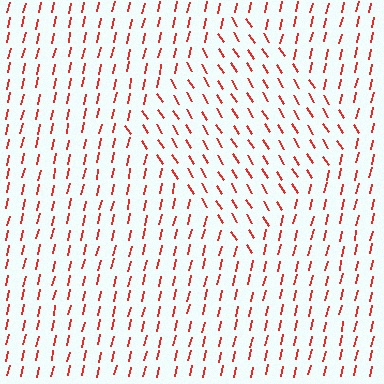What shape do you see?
I see a diamond.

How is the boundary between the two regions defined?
The boundary is defined purely by a change in line orientation (approximately 45 degrees difference). All lines are the same color and thickness.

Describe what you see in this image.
The image is filled with small red line segments. A diamond region in the image has lines oriented differently from the surrounding lines, creating a visible texture boundary.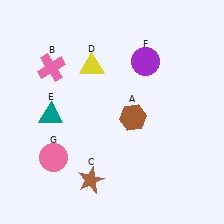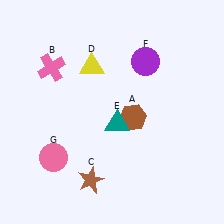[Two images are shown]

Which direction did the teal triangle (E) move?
The teal triangle (E) moved right.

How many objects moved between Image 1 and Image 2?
1 object moved between the two images.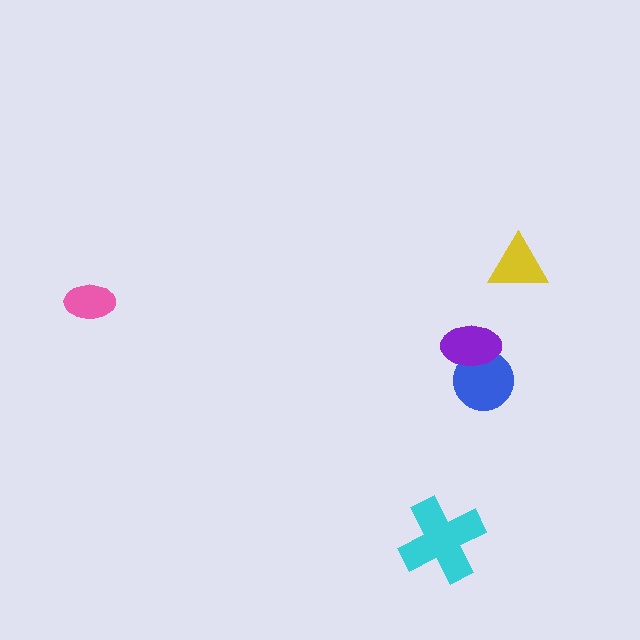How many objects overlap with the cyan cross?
0 objects overlap with the cyan cross.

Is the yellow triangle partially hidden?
No, no other shape covers it.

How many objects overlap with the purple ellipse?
1 object overlaps with the purple ellipse.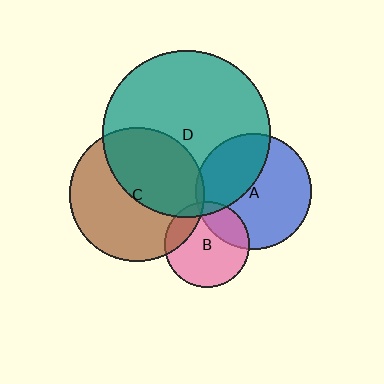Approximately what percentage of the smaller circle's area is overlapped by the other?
Approximately 25%.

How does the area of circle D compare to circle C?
Approximately 1.6 times.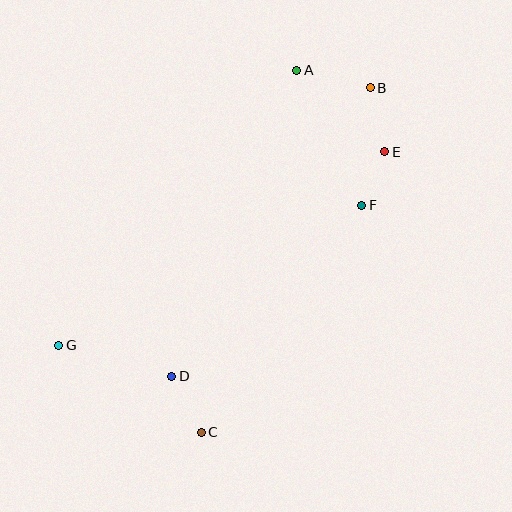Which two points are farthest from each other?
Points B and G are farthest from each other.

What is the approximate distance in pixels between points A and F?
The distance between A and F is approximately 150 pixels.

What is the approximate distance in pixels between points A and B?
The distance between A and B is approximately 76 pixels.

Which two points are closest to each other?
Points E and F are closest to each other.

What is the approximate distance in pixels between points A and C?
The distance between A and C is approximately 374 pixels.